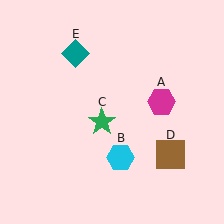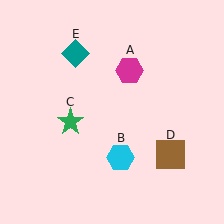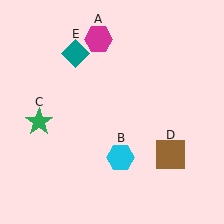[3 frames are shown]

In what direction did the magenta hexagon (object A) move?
The magenta hexagon (object A) moved up and to the left.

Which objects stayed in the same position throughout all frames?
Cyan hexagon (object B) and brown square (object D) and teal diamond (object E) remained stationary.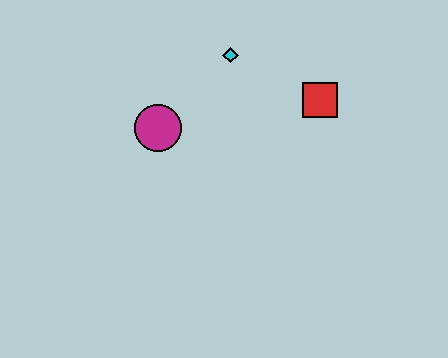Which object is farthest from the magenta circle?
The red square is farthest from the magenta circle.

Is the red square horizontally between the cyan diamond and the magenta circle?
No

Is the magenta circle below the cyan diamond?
Yes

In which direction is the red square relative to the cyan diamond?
The red square is to the right of the cyan diamond.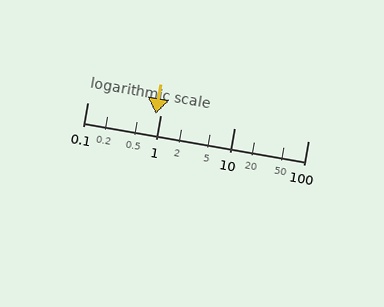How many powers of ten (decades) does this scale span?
The scale spans 3 decades, from 0.1 to 100.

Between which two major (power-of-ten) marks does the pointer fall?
The pointer is between 0.1 and 1.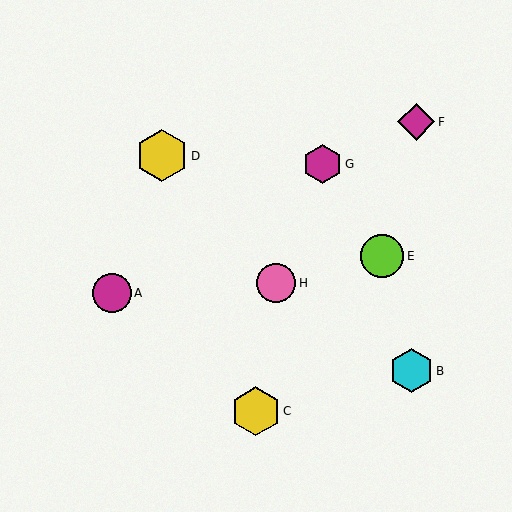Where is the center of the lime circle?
The center of the lime circle is at (382, 256).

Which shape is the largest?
The yellow hexagon (labeled D) is the largest.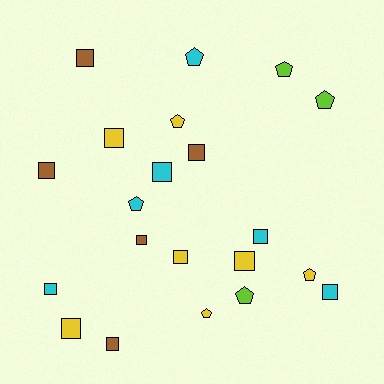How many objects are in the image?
There are 21 objects.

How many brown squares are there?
There are 5 brown squares.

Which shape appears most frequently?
Square, with 13 objects.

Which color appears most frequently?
Yellow, with 7 objects.